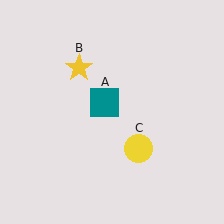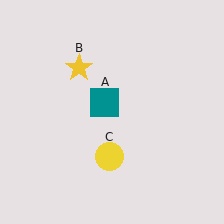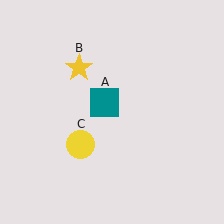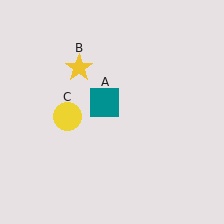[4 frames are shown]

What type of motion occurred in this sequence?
The yellow circle (object C) rotated clockwise around the center of the scene.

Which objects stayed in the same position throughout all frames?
Teal square (object A) and yellow star (object B) remained stationary.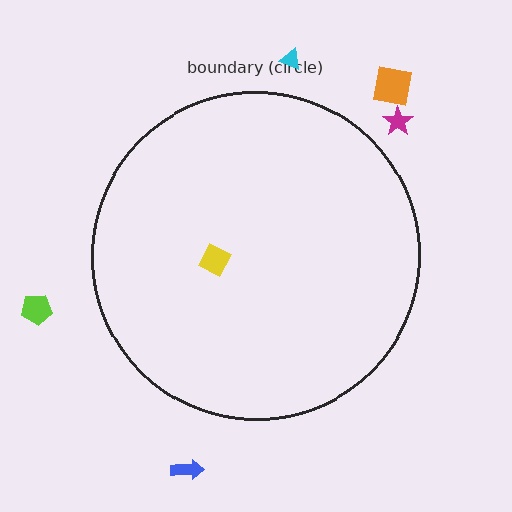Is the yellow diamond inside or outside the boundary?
Inside.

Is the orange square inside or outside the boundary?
Outside.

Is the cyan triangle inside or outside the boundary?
Outside.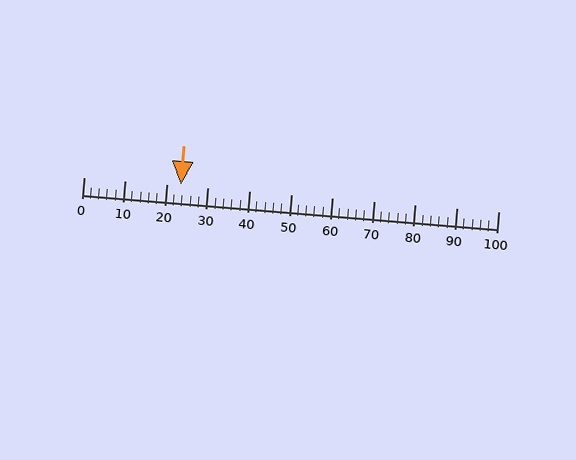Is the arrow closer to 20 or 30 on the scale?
The arrow is closer to 20.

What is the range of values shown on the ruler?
The ruler shows values from 0 to 100.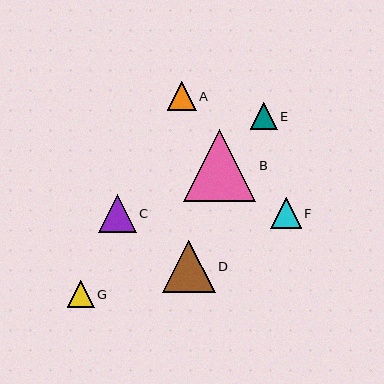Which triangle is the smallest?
Triangle G is the smallest with a size of approximately 27 pixels.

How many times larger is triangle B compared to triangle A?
Triangle B is approximately 2.5 times the size of triangle A.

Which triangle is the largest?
Triangle B is the largest with a size of approximately 72 pixels.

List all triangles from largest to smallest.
From largest to smallest: B, D, C, F, A, E, G.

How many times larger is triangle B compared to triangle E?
Triangle B is approximately 2.7 times the size of triangle E.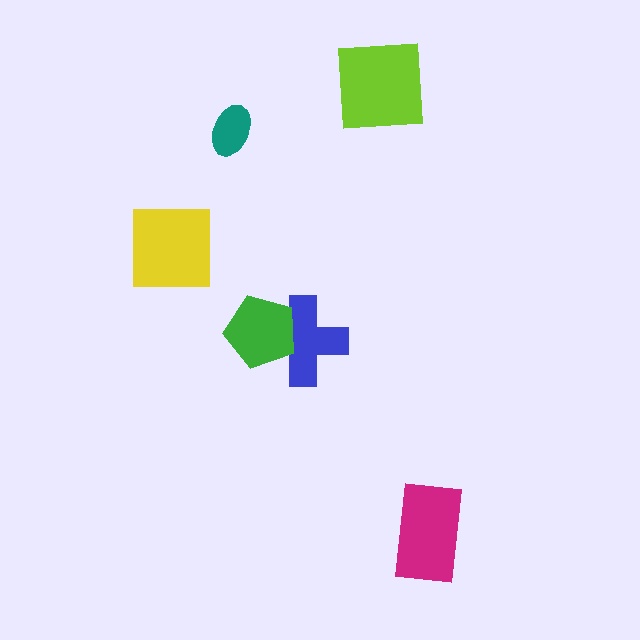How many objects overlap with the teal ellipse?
0 objects overlap with the teal ellipse.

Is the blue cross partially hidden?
Yes, it is partially covered by another shape.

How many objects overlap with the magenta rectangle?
0 objects overlap with the magenta rectangle.